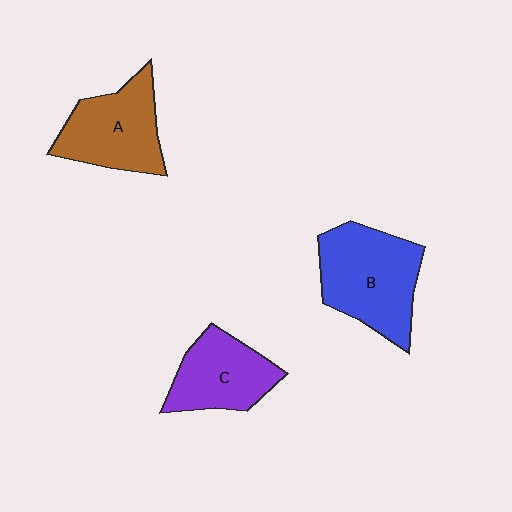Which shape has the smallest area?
Shape C (purple).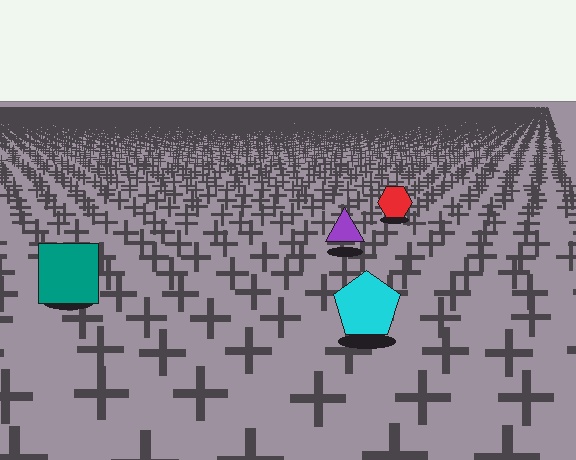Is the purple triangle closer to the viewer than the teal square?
No. The teal square is closer — you can tell from the texture gradient: the ground texture is coarser near it.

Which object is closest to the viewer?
The cyan pentagon is closest. The texture marks near it are larger and more spread out.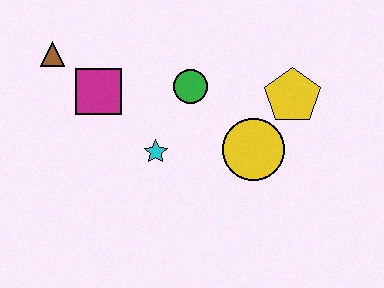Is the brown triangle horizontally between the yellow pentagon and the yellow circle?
No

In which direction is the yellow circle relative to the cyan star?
The yellow circle is to the right of the cyan star.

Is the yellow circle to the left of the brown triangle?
No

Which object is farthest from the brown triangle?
The yellow pentagon is farthest from the brown triangle.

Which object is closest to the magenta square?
The brown triangle is closest to the magenta square.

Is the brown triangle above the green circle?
Yes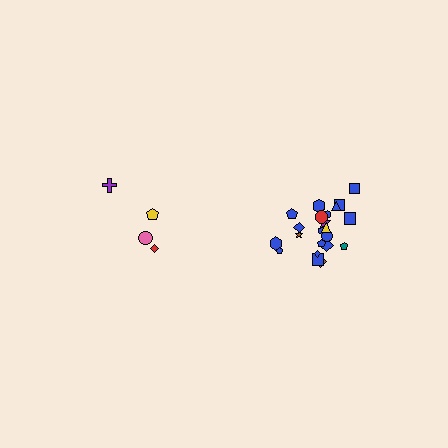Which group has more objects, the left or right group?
The right group.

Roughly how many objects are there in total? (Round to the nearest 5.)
Roughly 25 objects in total.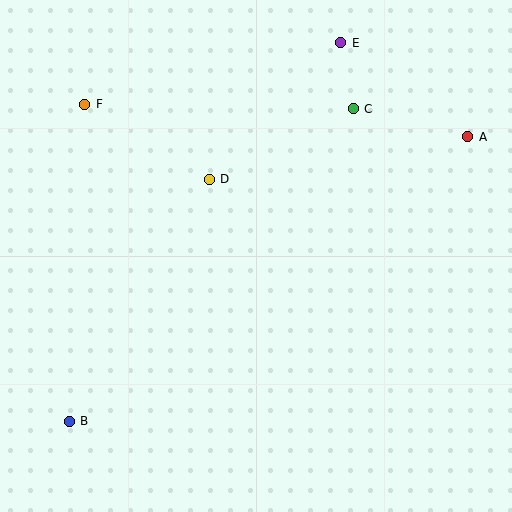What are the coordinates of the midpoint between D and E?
The midpoint between D and E is at (275, 111).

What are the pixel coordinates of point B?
Point B is at (69, 422).